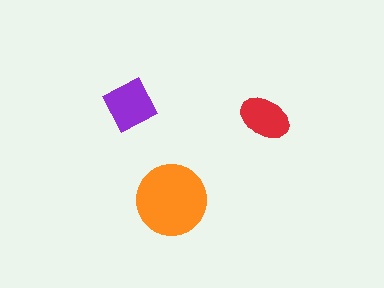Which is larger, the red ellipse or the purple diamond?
The purple diamond.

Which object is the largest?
The orange circle.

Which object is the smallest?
The red ellipse.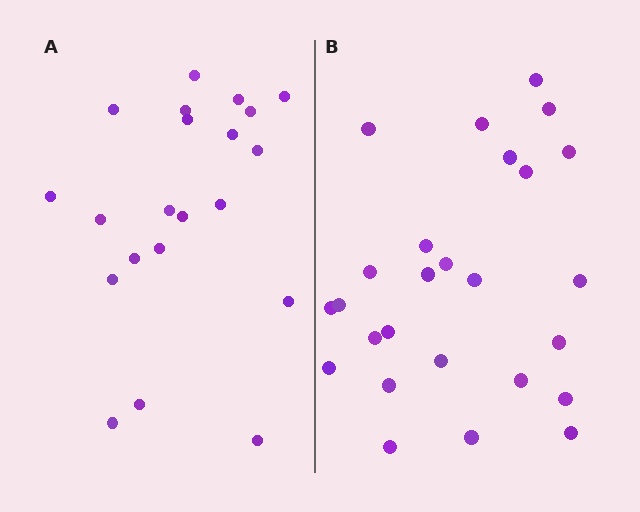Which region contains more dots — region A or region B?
Region B (the right region) has more dots.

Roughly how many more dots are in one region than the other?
Region B has about 5 more dots than region A.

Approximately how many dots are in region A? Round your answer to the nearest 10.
About 20 dots. (The exact count is 21, which rounds to 20.)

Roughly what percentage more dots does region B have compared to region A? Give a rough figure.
About 25% more.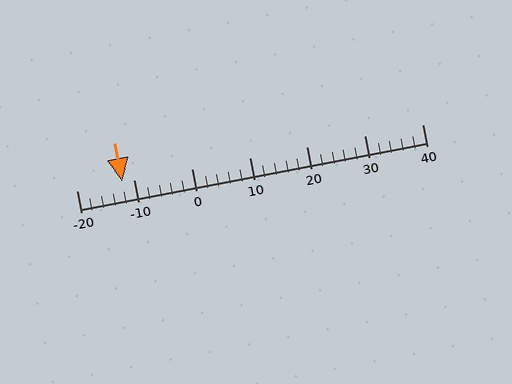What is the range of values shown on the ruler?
The ruler shows values from -20 to 40.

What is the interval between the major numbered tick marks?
The major tick marks are spaced 10 units apart.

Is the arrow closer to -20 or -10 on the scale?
The arrow is closer to -10.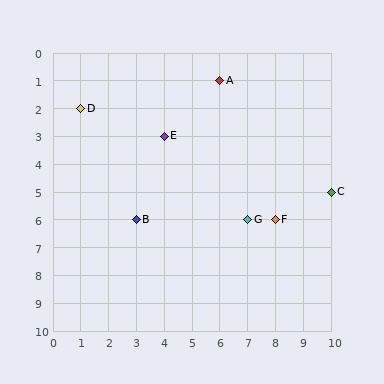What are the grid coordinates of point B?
Point B is at grid coordinates (3, 6).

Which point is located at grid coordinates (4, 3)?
Point E is at (4, 3).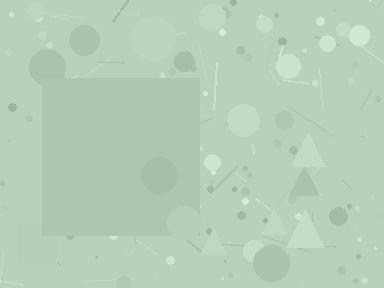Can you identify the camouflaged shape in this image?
The camouflaged shape is a square.